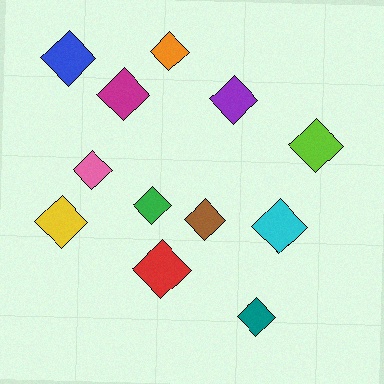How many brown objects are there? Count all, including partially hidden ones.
There is 1 brown object.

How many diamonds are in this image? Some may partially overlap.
There are 12 diamonds.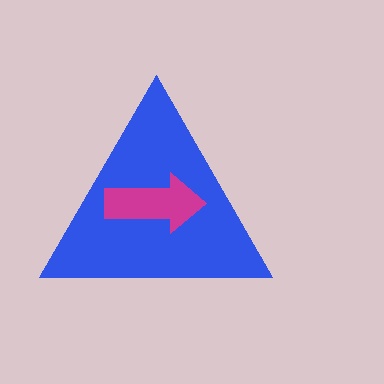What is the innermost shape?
The magenta arrow.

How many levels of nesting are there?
2.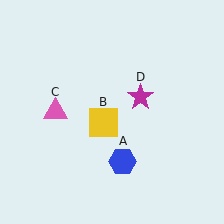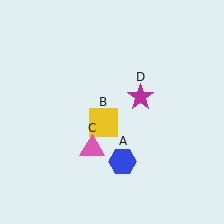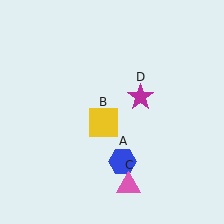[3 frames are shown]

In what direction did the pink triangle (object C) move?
The pink triangle (object C) moved down and to the right.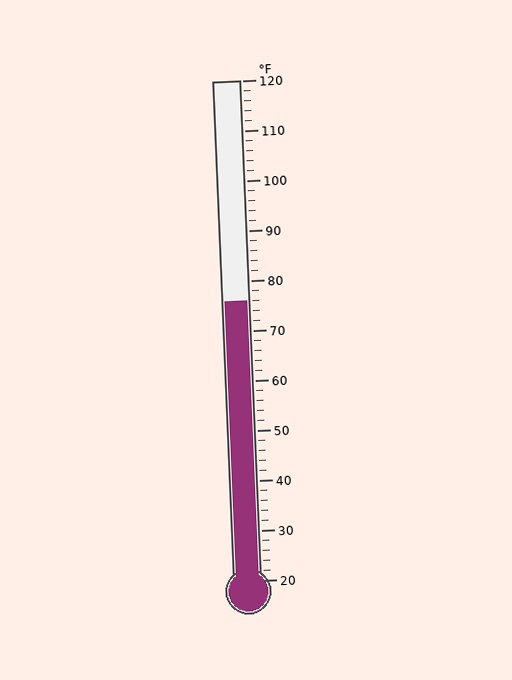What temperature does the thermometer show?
The thermometer shows approximately 76°F.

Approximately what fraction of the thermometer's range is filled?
The thermometer is filled to approximately 55% of its range.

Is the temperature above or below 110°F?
The temperature is below 110°F.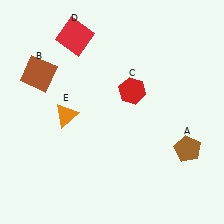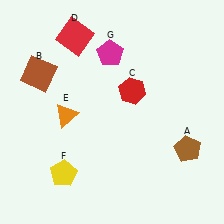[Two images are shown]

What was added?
A yellow pentagon (F), a magenta pentagon (G) were added in Image 2.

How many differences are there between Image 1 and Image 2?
There are 2 differences between the two images.